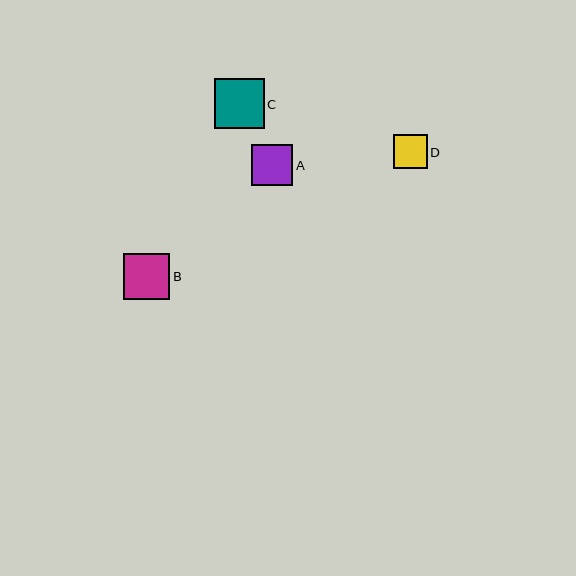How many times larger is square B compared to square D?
Square B is approximately 1.4 times the size of square D.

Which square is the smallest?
Square D is the smallest with a size of approximately 34 pixels.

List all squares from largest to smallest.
From largest to smallest: C, B, A, D.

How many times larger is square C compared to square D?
Square C is approximately 1.5 times the size of square D.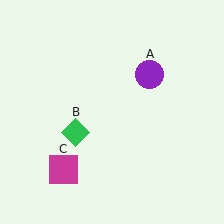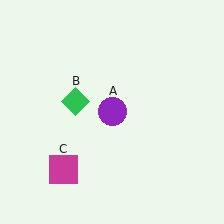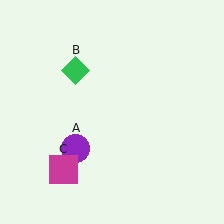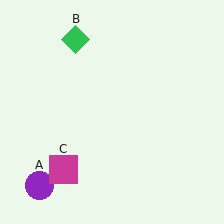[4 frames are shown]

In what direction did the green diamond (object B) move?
The green diamond (object B) moved up.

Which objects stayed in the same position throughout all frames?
Magenta square (object C) remained stationary.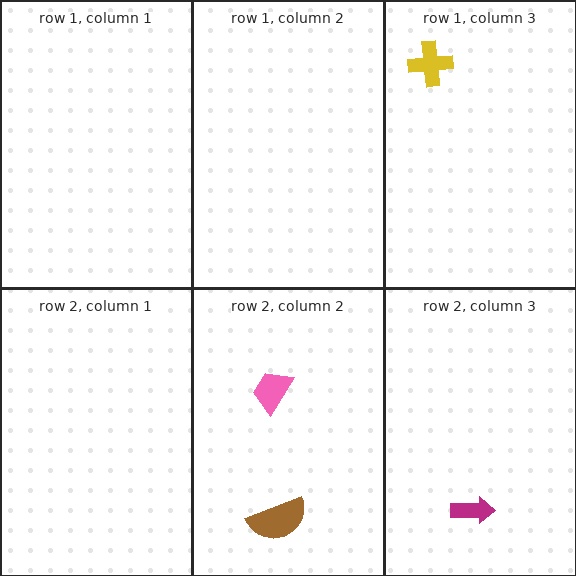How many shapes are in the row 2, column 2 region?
2.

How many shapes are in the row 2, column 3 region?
1.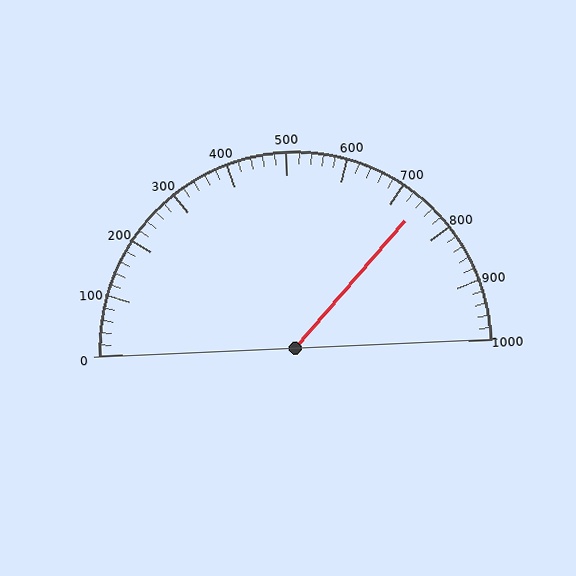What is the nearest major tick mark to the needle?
The nearest major tick mark is 700.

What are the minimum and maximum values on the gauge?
The gauge ranges from 0 to 1000.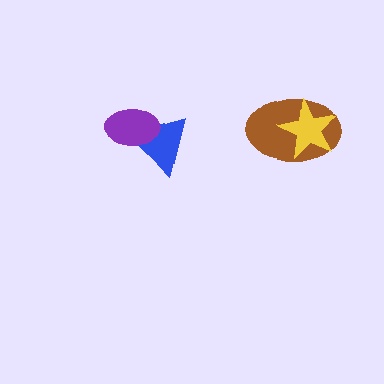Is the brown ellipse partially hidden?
Yes, it is partially covered by another shape.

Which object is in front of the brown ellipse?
The yellow star is in front of the brown ellipse.